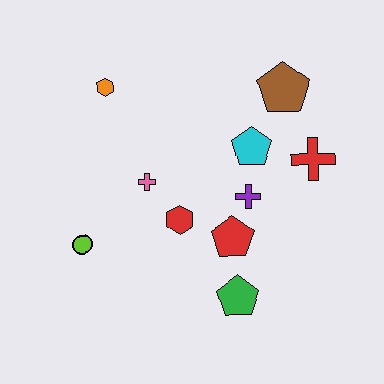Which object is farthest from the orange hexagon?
The green pentagon is farthest from the orange hexagon.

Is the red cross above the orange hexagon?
No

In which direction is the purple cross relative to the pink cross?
The purple cross is to the right of the pink cross.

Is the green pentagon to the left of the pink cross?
No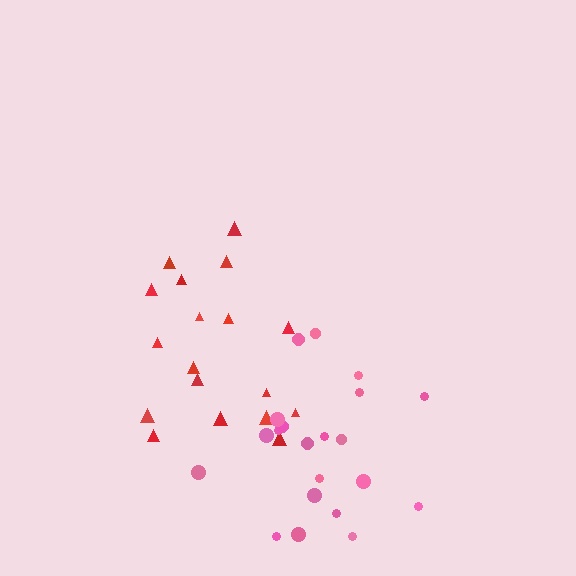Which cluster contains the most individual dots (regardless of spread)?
Pink (21).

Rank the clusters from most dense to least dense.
pink, red.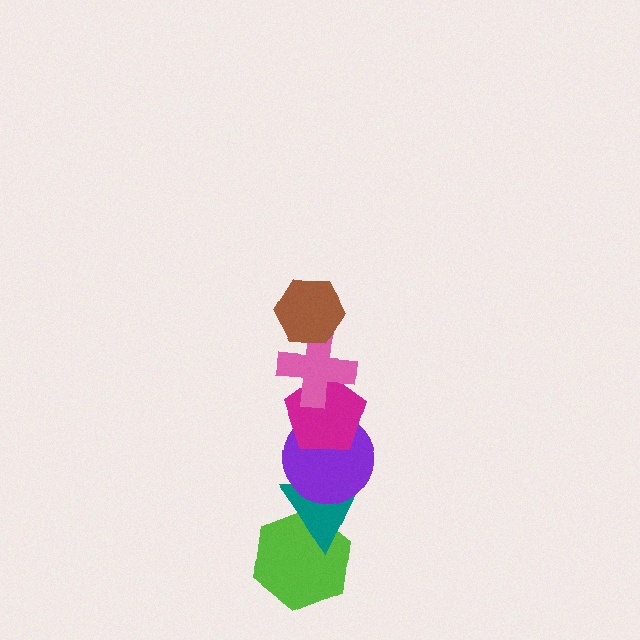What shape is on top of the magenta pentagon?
The pink cross is on top of the magenta pentagon.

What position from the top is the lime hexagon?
The lime hexagon is 6th from the top.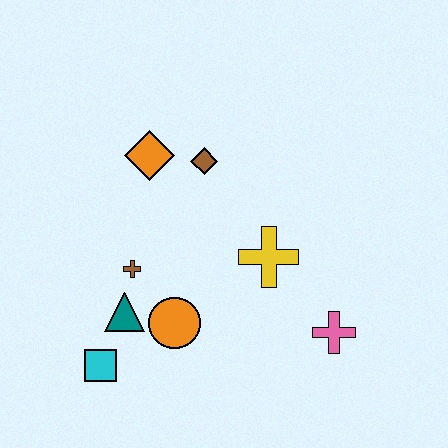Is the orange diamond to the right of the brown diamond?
No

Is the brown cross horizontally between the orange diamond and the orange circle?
No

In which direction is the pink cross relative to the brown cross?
The pink cross is to the right of the brown cross.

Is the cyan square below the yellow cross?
Yes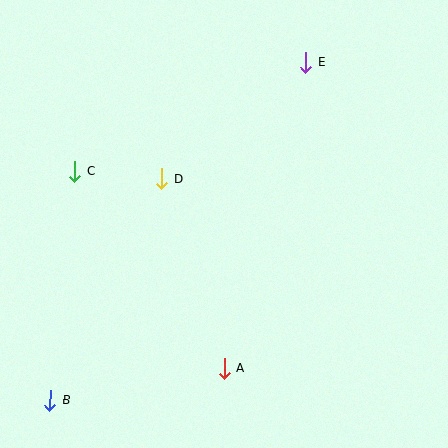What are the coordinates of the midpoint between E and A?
The midpoint between E and A is at (265, 215).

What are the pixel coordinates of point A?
Point A is at (224, 369).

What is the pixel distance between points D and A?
The distance between D and A is 200 pixels.